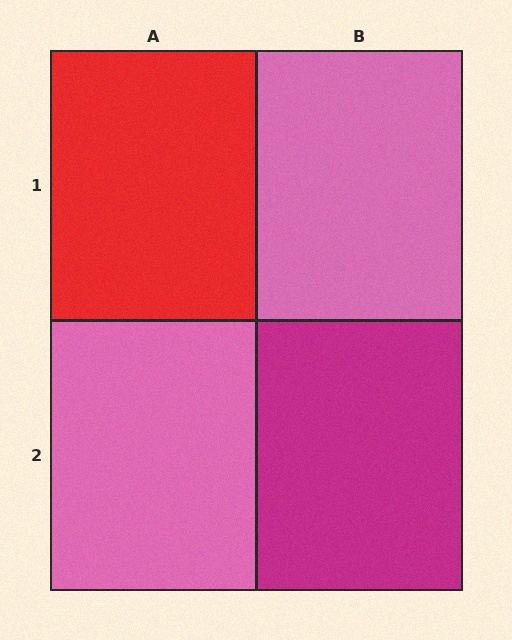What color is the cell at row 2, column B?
Magenta.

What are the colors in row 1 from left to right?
Red, pink.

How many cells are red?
1 cell is red.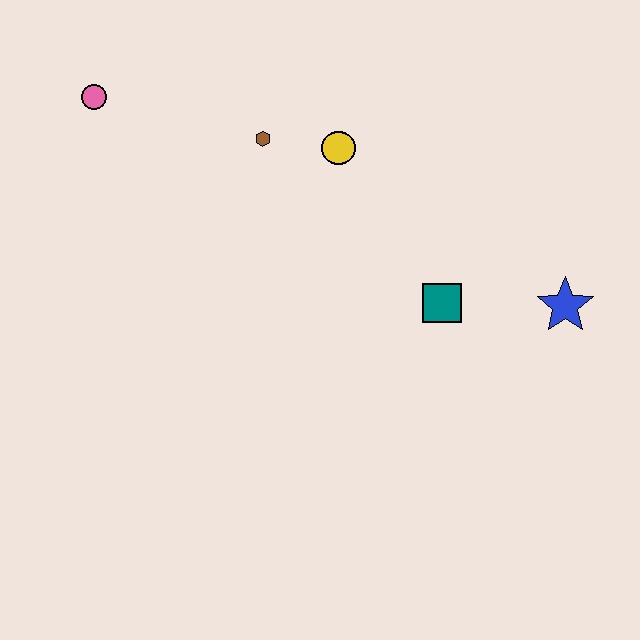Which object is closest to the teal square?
The blue star is closest to the teal square.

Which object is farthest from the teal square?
The pink circle is farthest from the teal square.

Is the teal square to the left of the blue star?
Yes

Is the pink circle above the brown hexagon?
Yes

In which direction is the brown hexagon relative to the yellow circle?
The brown hexagon is to the left of the yellow circle.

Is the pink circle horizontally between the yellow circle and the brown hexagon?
No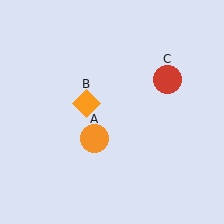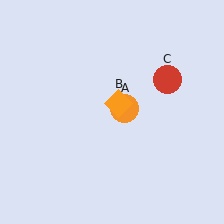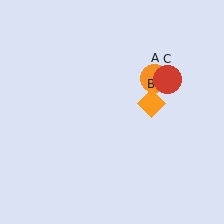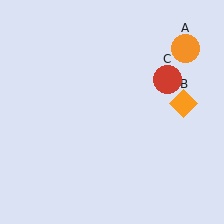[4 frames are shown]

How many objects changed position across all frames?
2 objects changed position: orange circle (object A), orange diamond (object B).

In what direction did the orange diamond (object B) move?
The orange diamond (object B) moved right.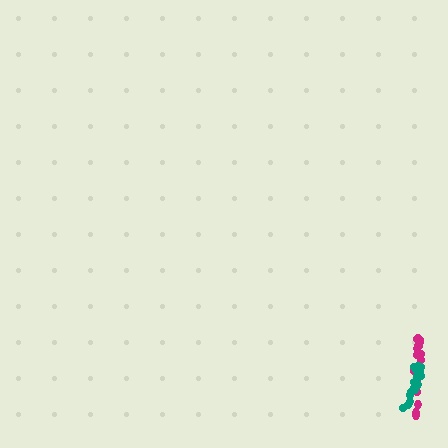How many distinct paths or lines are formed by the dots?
There are 2 distinct paths.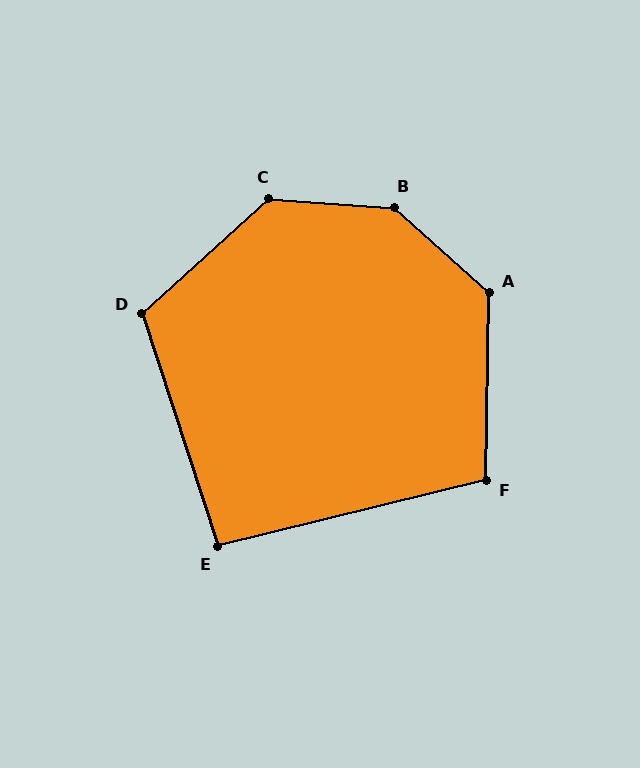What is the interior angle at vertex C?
Approximately 134 degrees (obtuse).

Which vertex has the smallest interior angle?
E, at approximately 94 degrees.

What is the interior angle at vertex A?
Approximately 131 degrees (obtuse).